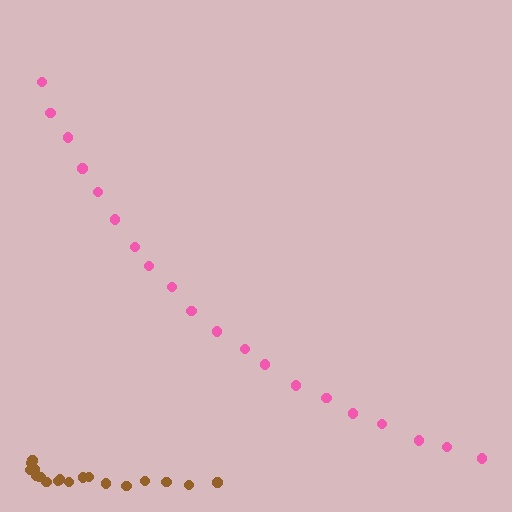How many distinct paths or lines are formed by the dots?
There are 2 distinct paths.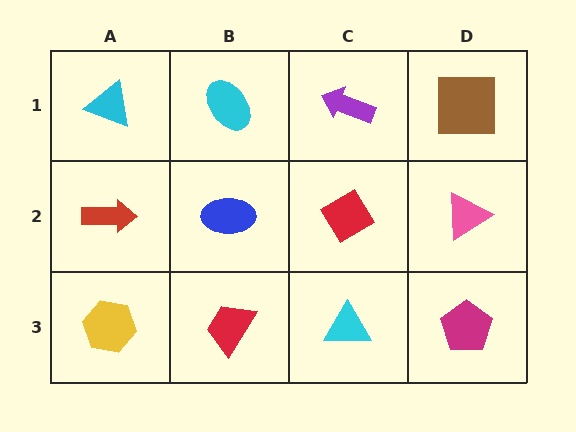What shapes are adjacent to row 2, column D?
A brown square (row 1, column D), a magenta pentagon (row 3, column D), a red diamond (row 2, column C).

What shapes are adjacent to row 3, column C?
A red diamond (row 2, column C), a red trapezoid (row 3, column B), a magenta pentagon (row 3, column D).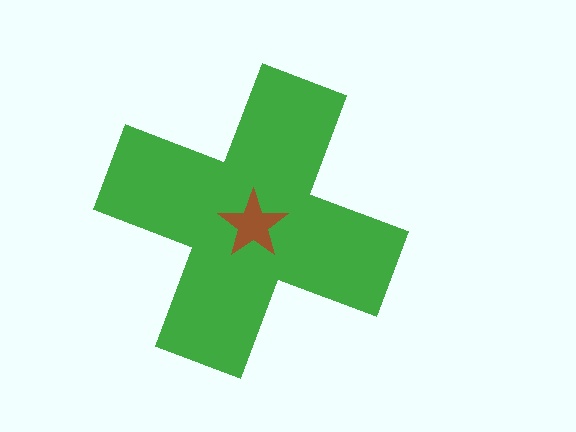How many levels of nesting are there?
2.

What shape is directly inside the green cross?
The brown star.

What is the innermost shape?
The brown star.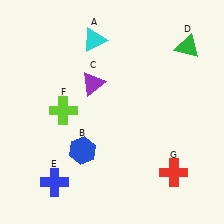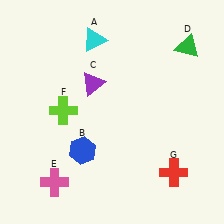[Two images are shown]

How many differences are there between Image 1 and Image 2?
There is 1 difference between the two images.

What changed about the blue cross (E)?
In Image 1, E is blue. In Image 2, it changed to pink.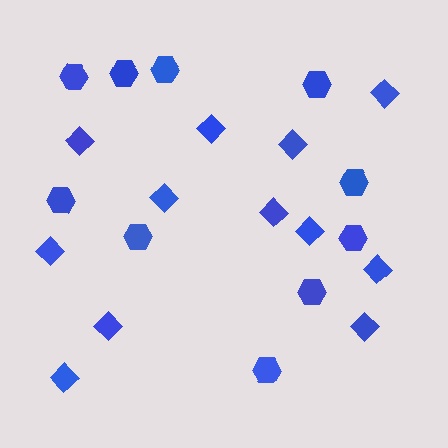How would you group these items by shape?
There are 2 groups: one group of hexagons (10) and one group of diamonds (12).